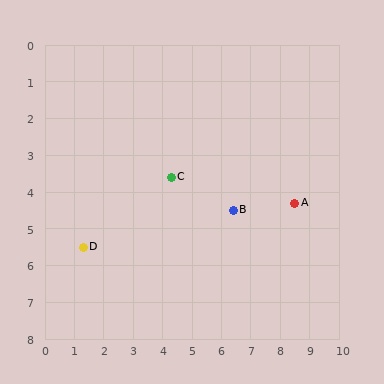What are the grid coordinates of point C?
Point C is at approximately (4.3, 3.6).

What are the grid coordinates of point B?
Point B is at approximately (6.4, 4.5).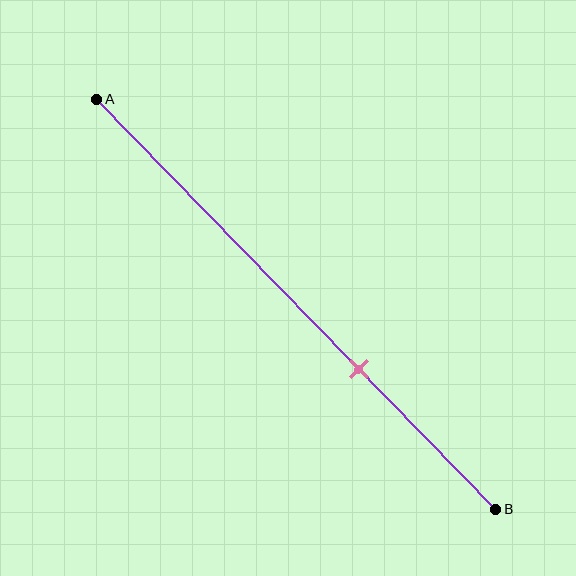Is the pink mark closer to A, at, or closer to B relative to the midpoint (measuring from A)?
The pink mark is closer to point B than the midpoint of segment AB.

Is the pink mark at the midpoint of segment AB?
No, the mark is at about 65% from A, not at the 50% midpoint.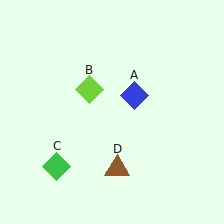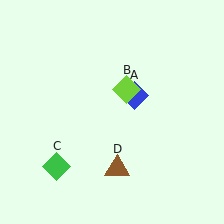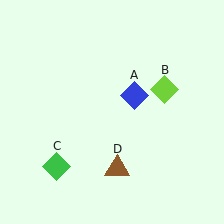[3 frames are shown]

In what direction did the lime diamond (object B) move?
The lime diamond (object B) moved right.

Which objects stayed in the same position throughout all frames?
Blue diamond (object A) and green diamond (object C) and brown triangle (object D) remained stationary.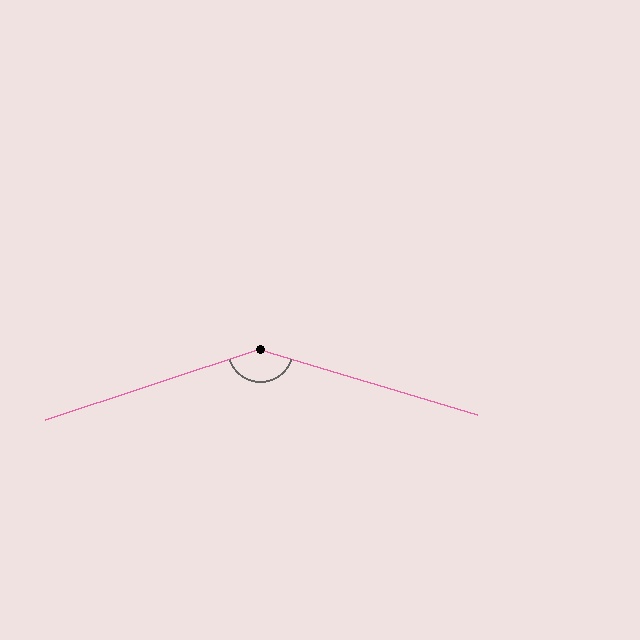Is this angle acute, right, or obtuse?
It is obtuse.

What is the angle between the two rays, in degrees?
Approximately 145 degrees.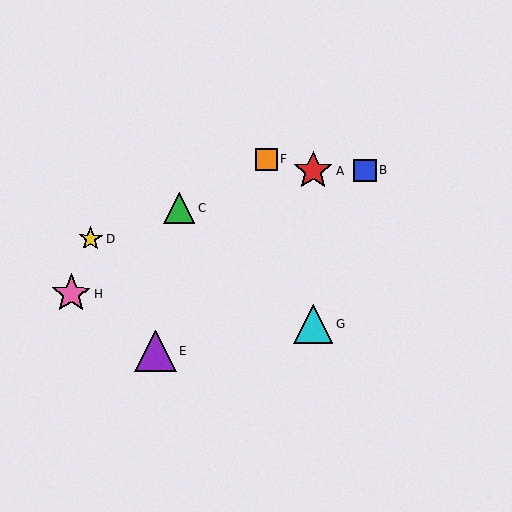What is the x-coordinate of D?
Object D is at x≈91.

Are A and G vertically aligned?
Yes, both are at x≈313.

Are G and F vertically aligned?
No, G is at x≈313 and F is at x≈267.